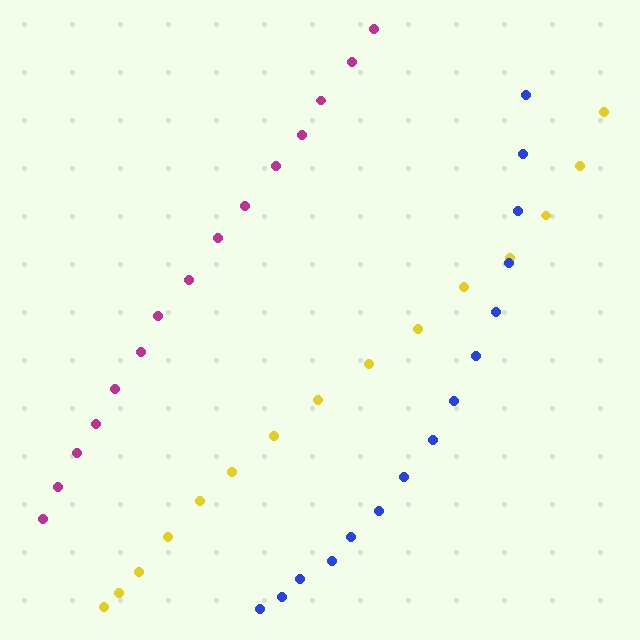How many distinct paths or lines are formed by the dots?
There are 3 distinct paths.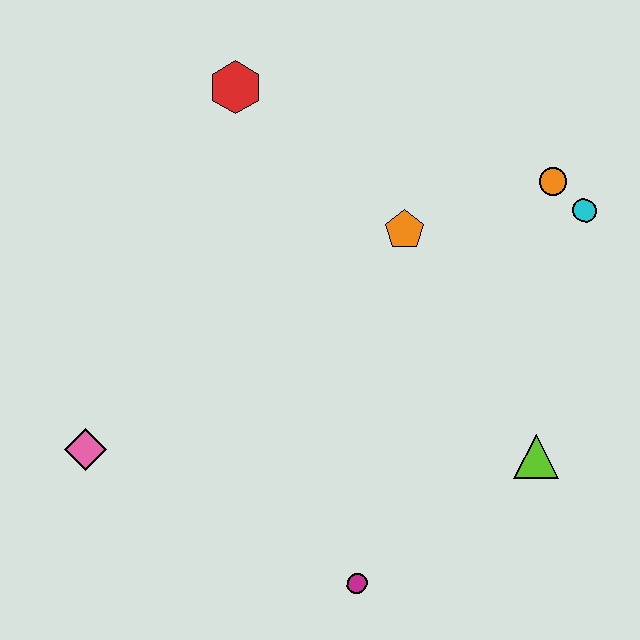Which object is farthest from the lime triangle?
The red hexagon is farthest from the lime triangle.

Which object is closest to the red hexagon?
The orange pentagon is closest to the red hexagon.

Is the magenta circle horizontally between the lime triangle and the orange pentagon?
No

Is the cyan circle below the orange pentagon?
No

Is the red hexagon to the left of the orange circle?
Yes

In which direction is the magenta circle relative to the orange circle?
The magenta circle is below the orange circle.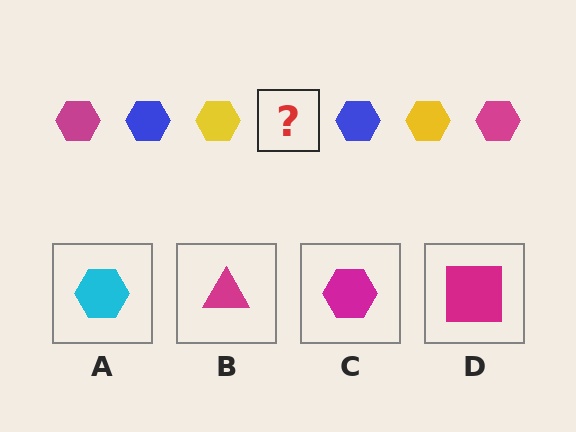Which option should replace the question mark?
Option C.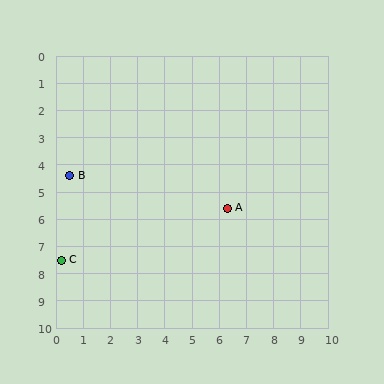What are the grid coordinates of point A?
Point A is at approximately (6.3, 5.6).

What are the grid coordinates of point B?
Point B is at approximately (0.5, 4.4).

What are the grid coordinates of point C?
Point C is at approximately (0.2, 7.5).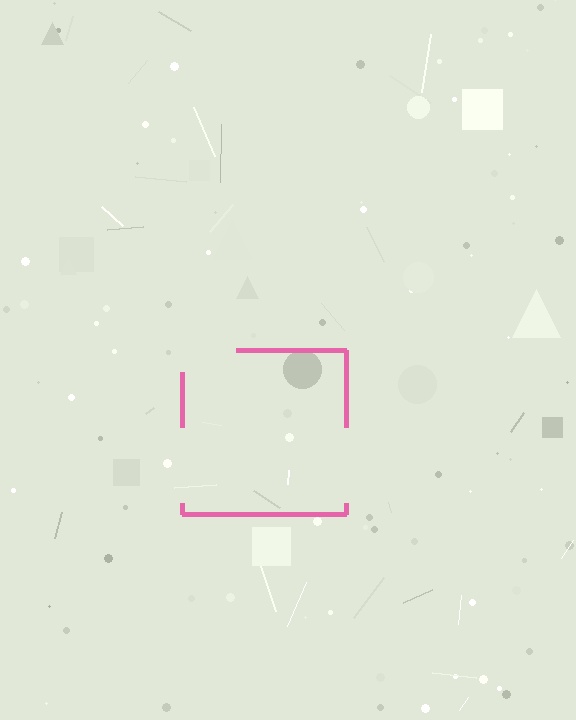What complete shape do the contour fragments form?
The contour fragments form a square.